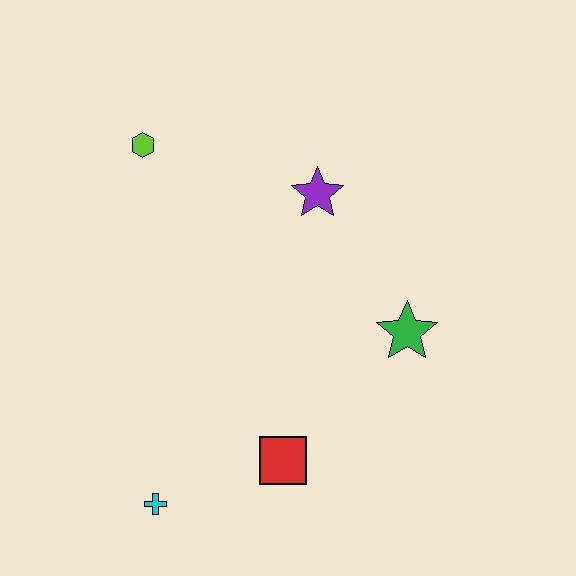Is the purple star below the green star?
No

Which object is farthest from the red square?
The lime hexagon is farthest from the red square.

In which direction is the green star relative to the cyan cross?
The green star is to the right of the cyan cross.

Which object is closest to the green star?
The purple star is closest to the green star.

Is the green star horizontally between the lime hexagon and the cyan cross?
No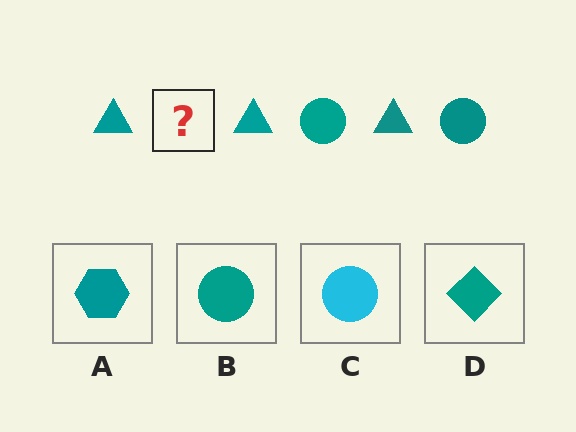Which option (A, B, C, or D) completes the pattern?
B.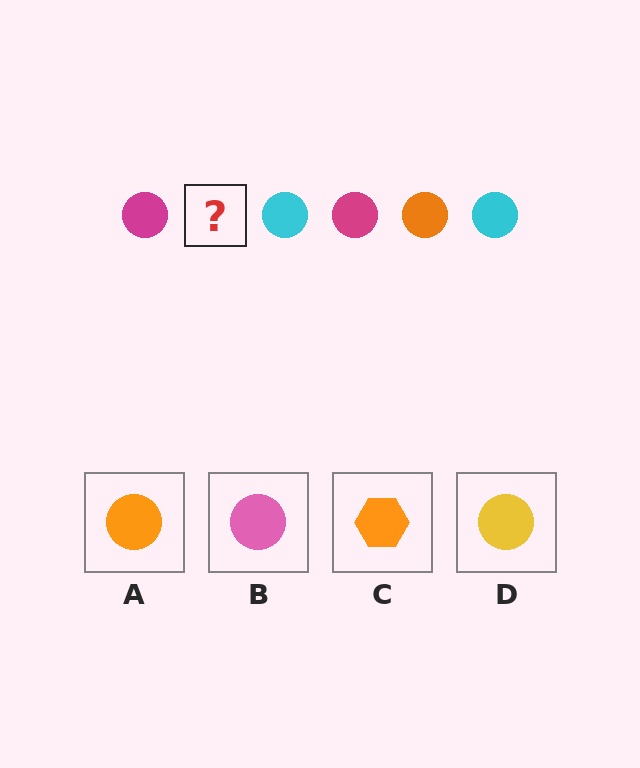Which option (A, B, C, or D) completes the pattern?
A.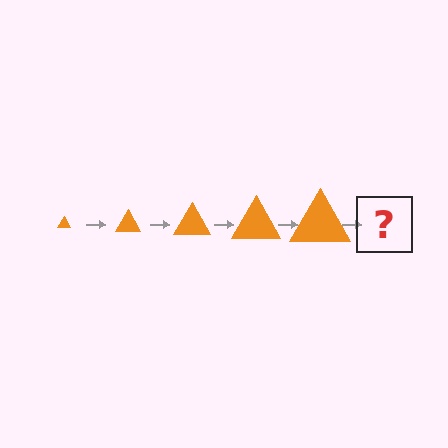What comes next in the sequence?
The next element should be an orange triangle, larger than the previous one.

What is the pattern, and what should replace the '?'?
The pattern is that the triangle gets progressively larger each step. The '?' should be an orange triangle, larger than the previous one.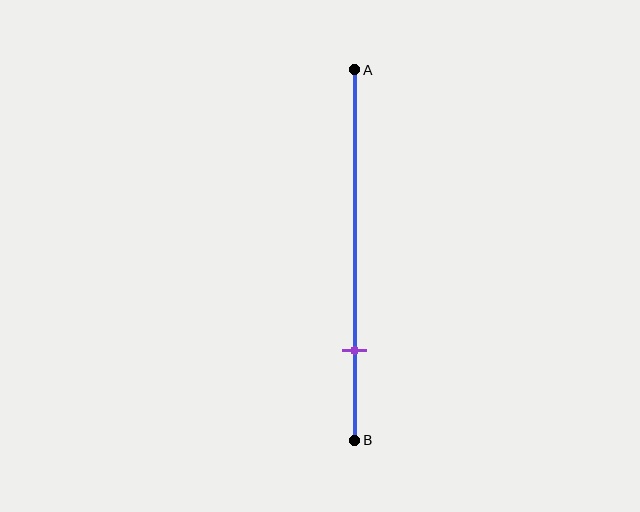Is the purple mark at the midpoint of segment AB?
No, the mark is at about 75% from A, not at the 50% midpoint.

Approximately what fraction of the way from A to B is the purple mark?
The purple mark is approximately 75% of the way from A to B.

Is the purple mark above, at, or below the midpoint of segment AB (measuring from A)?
The purple mark is below the midpoint of segment AB.